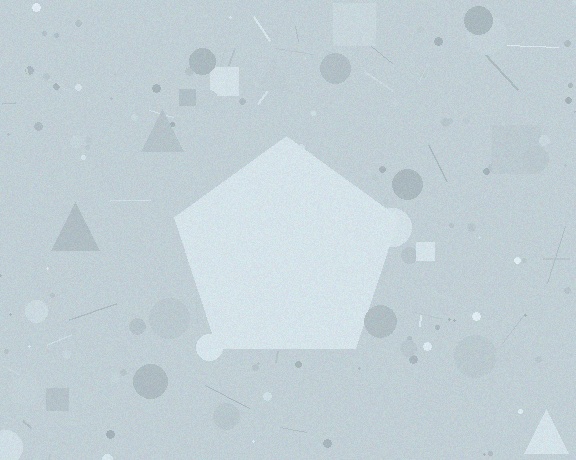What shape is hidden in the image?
A pentagon is hidden in the image.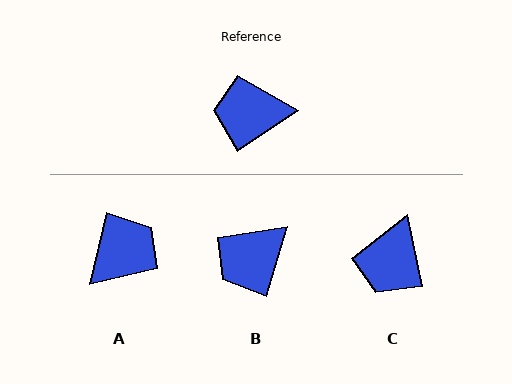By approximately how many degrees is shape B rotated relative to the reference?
Approximately 39 degrees counter-clockwise.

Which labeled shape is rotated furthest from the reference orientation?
A, about 137 degrees away.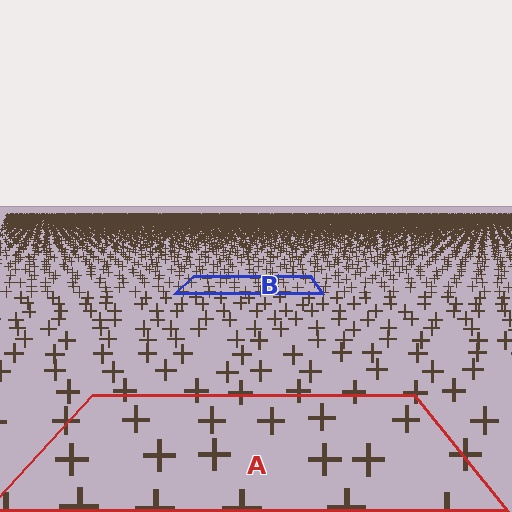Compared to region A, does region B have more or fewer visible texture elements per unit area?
Region B has more texture elements per unit area — they are packed more densely because it is farther away.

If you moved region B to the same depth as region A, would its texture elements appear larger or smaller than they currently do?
They would appear larger. At a closer depth, the same texture elements are projected at a bigger on-screen size.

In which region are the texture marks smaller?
The texture marks are smaller in region B, because it is farther away.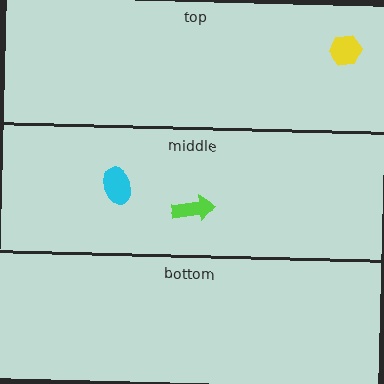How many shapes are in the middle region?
2.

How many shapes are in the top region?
1.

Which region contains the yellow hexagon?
The top region.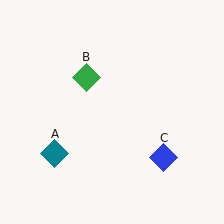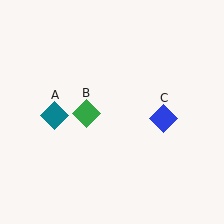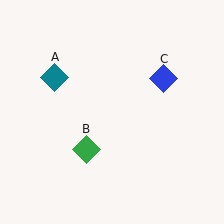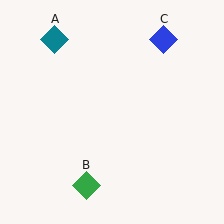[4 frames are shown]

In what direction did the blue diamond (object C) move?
The blue diamond (object C) moved up.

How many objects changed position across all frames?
3 objects changed position: teal diamond (object A), green diamond (object B), blue diamond (object C).